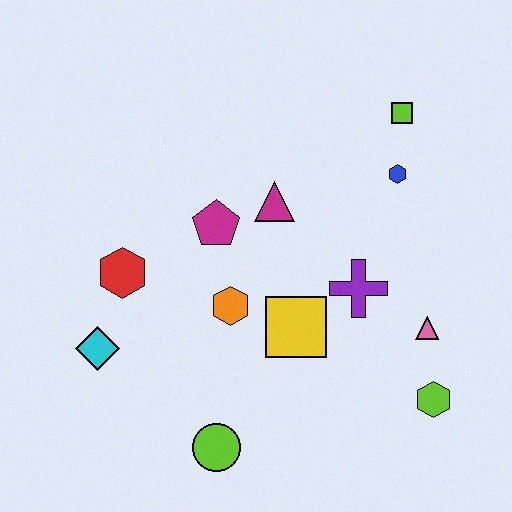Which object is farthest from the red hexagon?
The lime hexagon is farthest from the red hexagon.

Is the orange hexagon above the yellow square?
Yes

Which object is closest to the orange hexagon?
The yellow square is closest to the orange hexagon.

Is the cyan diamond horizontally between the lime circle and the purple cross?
No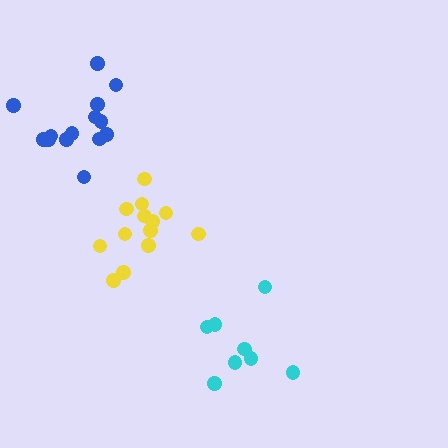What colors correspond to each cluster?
The clusters are colored: yellow, cyan, blue.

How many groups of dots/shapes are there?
There are 3 groups.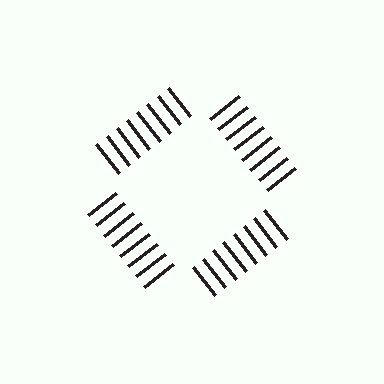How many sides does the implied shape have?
4 sides — the line-ends trace a square.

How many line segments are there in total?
32 — 8 along each of the 4 edges.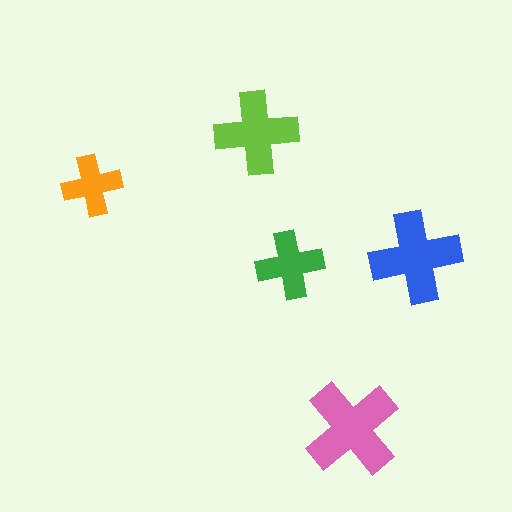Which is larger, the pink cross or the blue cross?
The pink one.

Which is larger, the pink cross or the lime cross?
The pink one.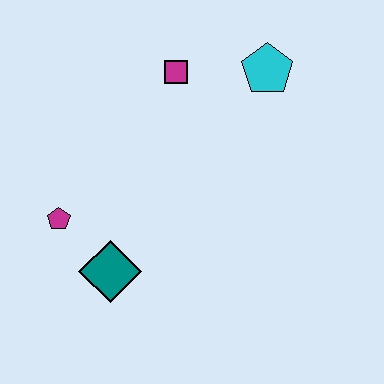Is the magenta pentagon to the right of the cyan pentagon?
No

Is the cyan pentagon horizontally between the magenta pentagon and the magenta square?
No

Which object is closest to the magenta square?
The cyan pentagon is closest to the magenta square.